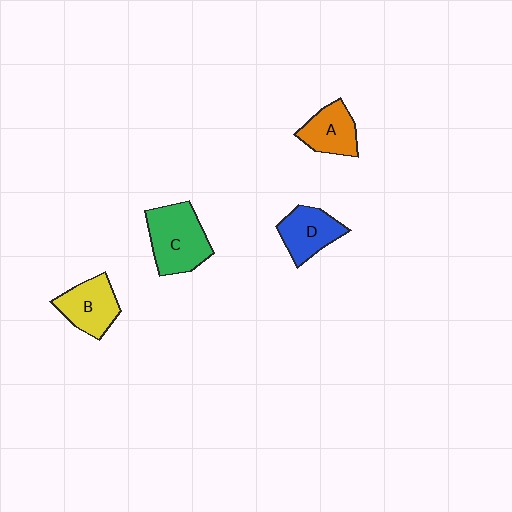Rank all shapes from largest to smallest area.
From largest to smallest: C (green), B (yellow), D (blue), A (orange).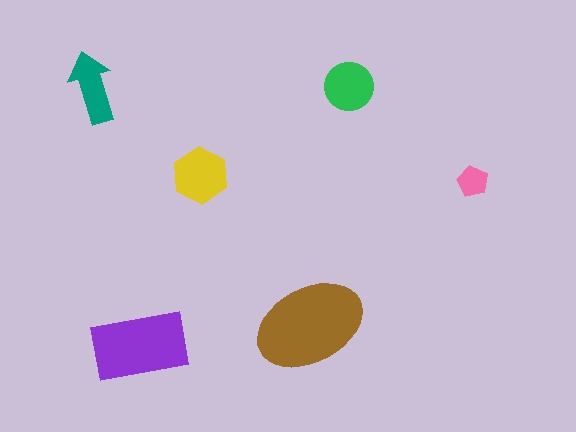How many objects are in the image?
There are 6 objects in the image.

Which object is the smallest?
The pink pentagon.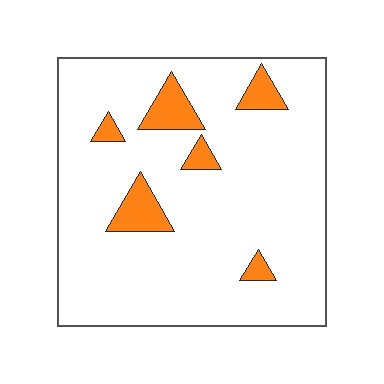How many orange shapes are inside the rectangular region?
6.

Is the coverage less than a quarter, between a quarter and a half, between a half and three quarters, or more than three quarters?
Less than a quarter.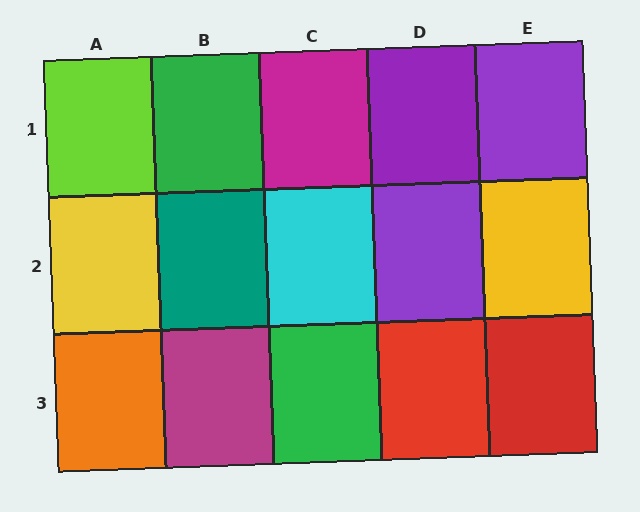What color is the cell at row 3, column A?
Orange.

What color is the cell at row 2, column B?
Teal.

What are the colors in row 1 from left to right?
Lime, green, magenta, purple, purple.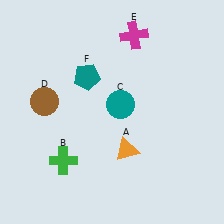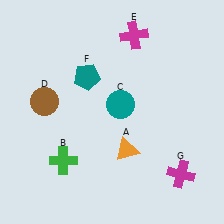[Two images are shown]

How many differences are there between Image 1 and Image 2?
There is 1 difference between the two images.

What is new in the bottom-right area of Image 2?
A magenta cross (G) was added in the bottom-right area of Image 2.